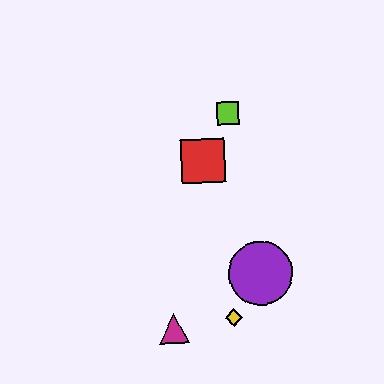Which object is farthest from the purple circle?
The lime square is farthest from the purple circle.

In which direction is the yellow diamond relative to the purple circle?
The yellow diamond is below the purple circle.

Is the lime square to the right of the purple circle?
No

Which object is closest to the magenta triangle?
The yellow diamond is closest to the magenta triangle.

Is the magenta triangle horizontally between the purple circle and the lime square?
No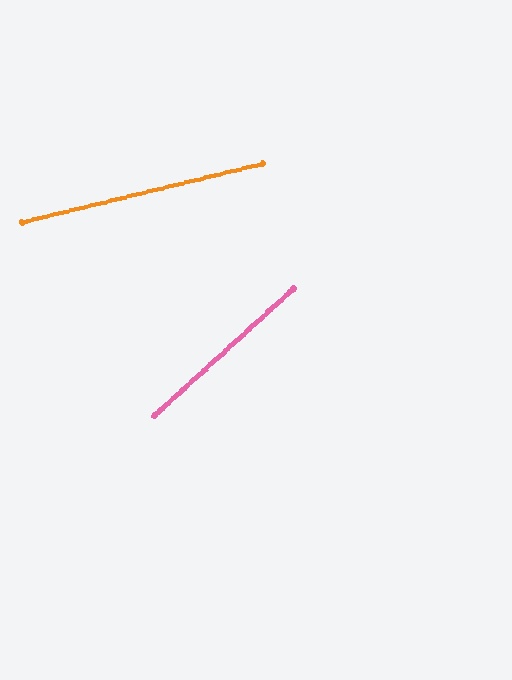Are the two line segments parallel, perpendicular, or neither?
Neither parallel nor perpendicular — they differ by about 29°.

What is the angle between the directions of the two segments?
Approximately 29 degrees.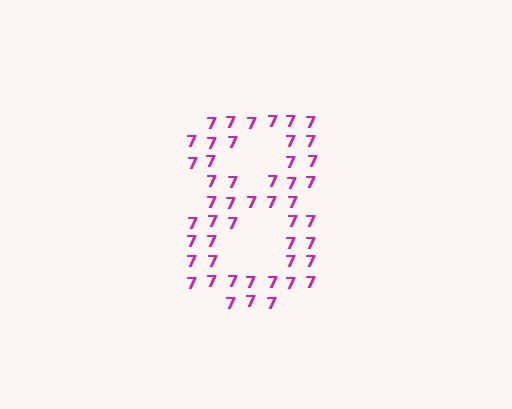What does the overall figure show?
The overall figure shows the digit 8.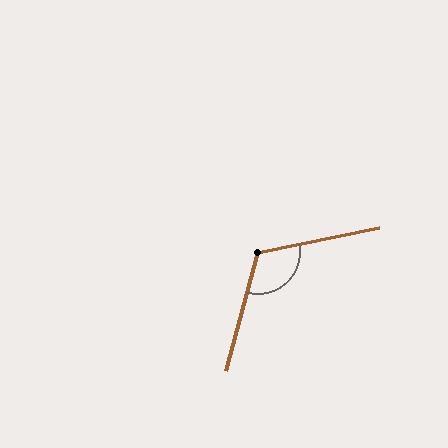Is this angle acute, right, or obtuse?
It is obtuse.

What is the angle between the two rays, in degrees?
Approximately 117 degrees.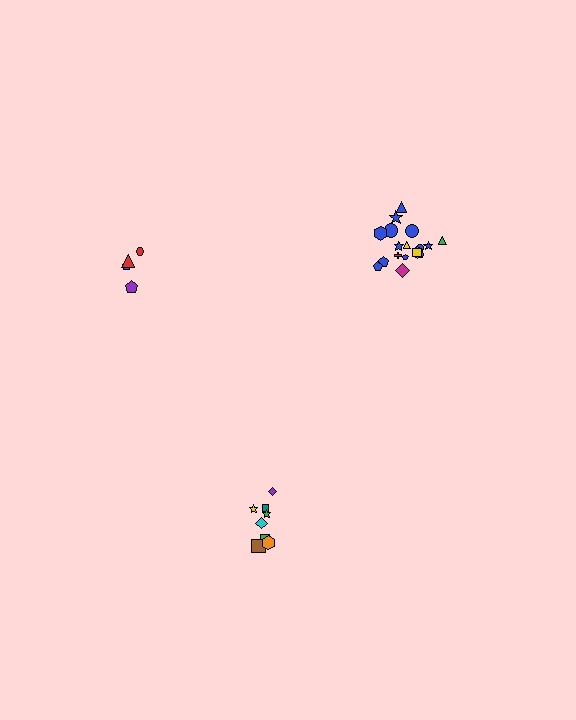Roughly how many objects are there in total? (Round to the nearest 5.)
Roughly 30 objects in total.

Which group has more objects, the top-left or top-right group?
The top-right group.